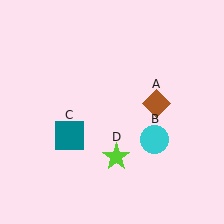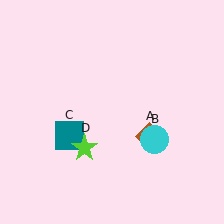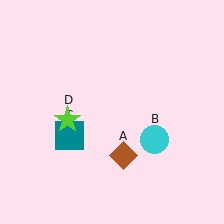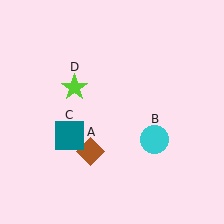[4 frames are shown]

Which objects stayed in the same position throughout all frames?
Cyan circle (object B) and teal square (object C) remained stationary.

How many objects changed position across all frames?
2 objects changed position: brown diamond (object A), lime star (object D).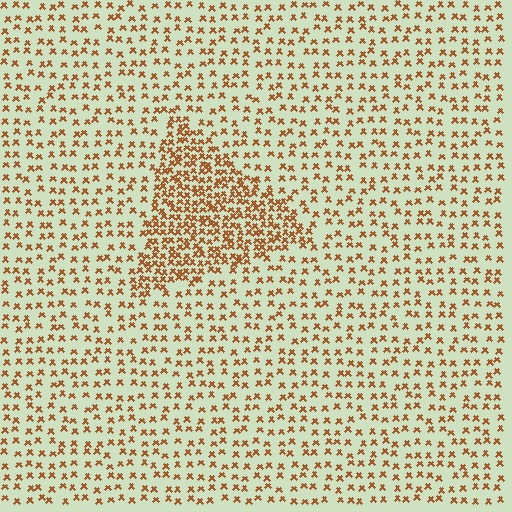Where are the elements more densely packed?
The elements are more densely packed inside the triangle boundary.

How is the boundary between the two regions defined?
The boundary is defined by a change in element density (approximately 2.3x ratio). All elements are the same color, size, and shape.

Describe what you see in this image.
The image contains small brown elements arranged at two different densities. A triangle-shaped region is visible where the elements are more densely packed than the surrounding area.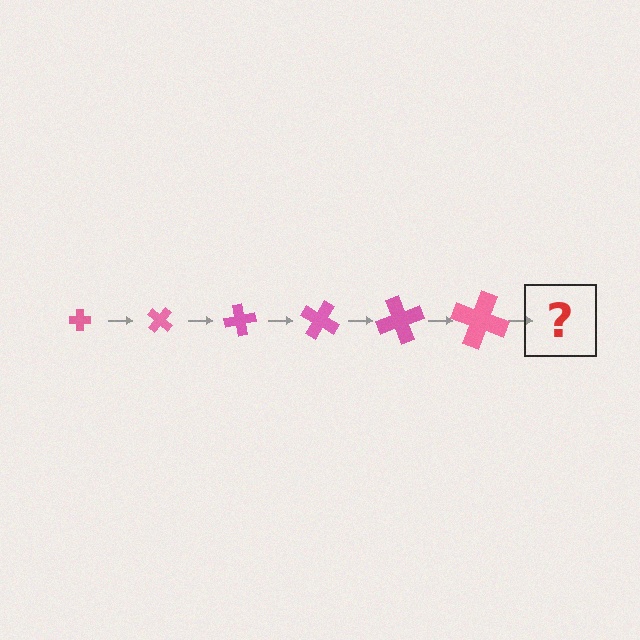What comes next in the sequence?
The next element should be a cross, larger than the previous one and rotated 240 degrees from the start.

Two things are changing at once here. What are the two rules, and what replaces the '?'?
The two rules are that the cross grows larger each step and it rotates 40 degrees each step. The '?' should be a cross, larger than the previous one and rotated 240 degrees from the start.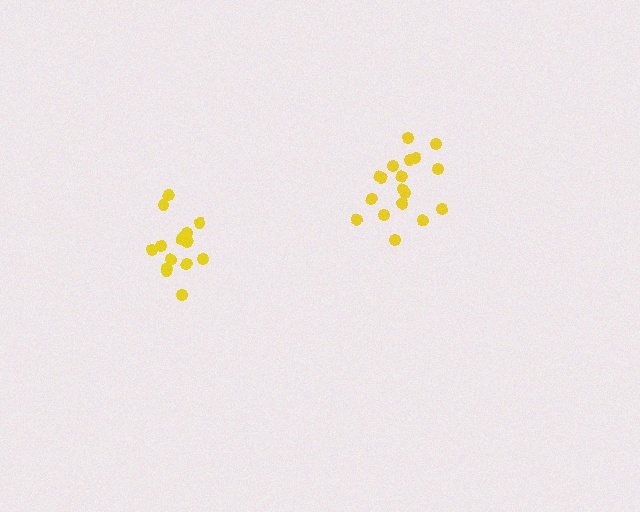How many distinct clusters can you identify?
There are 2 distinct clusters.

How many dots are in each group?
Group 1: 15 dots, Group 2: 18 dots (33 total).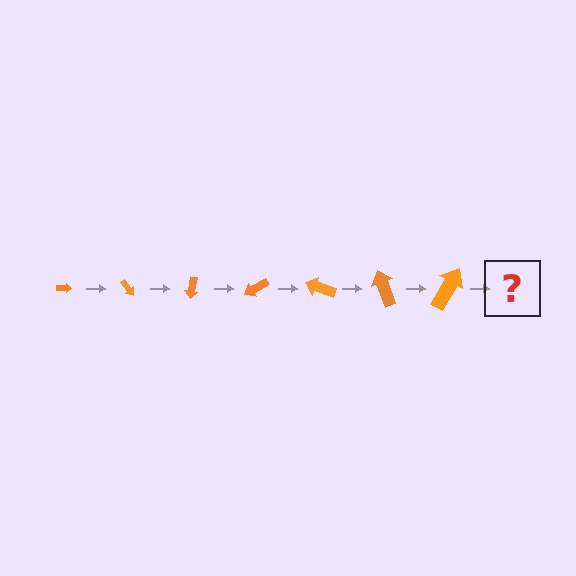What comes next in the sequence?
The next element should be an arrow, larger than the previous one and rotated 350 degrees from the start.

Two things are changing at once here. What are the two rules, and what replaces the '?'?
The two rules are that the arrow grows larger each step and it rotates 50 degrees each step. The '?' should be an arrow, larger than the previous one and rotated 350 degrees from the start.